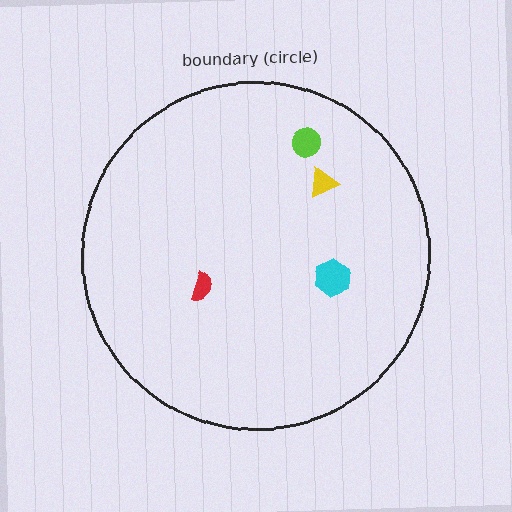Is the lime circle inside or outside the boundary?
Inside.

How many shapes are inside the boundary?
4 inside, 0 outside.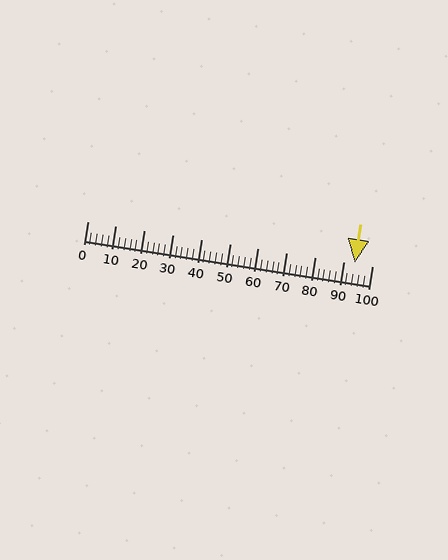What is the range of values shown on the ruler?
The ruler shows values from 0 to 100.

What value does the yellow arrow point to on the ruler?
The yellow arrow points to approximately 94.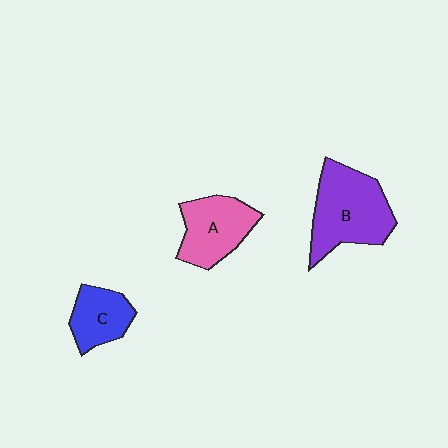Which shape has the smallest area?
Shape C (blue).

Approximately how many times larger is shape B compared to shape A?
Approximately 1.4 times.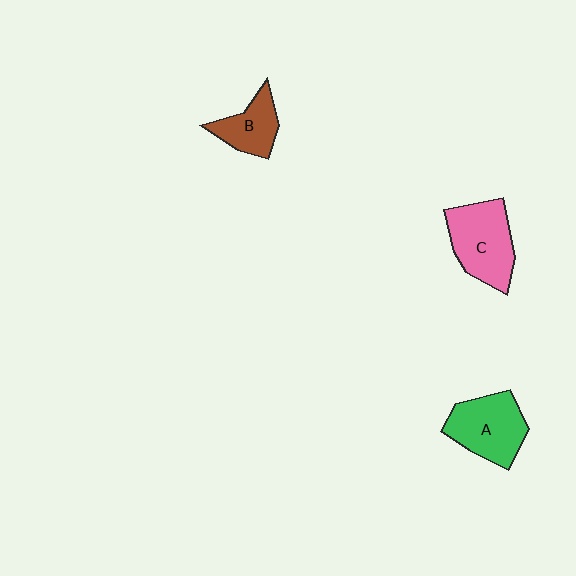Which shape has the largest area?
Shape C (pink).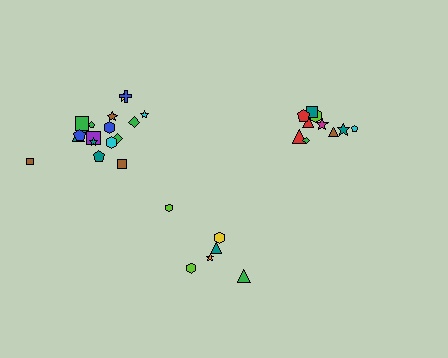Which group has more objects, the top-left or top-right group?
The top-left group.